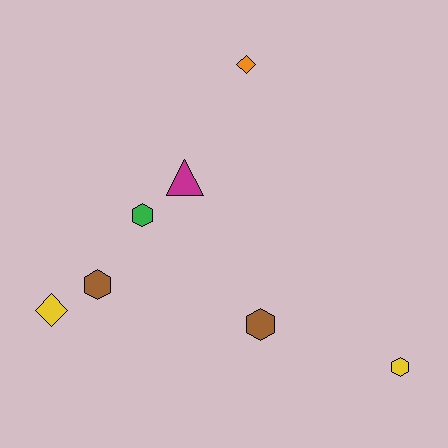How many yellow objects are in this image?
There are 2 yellow objects.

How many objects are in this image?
There are 7 objects.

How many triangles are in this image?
There is 1 triangle.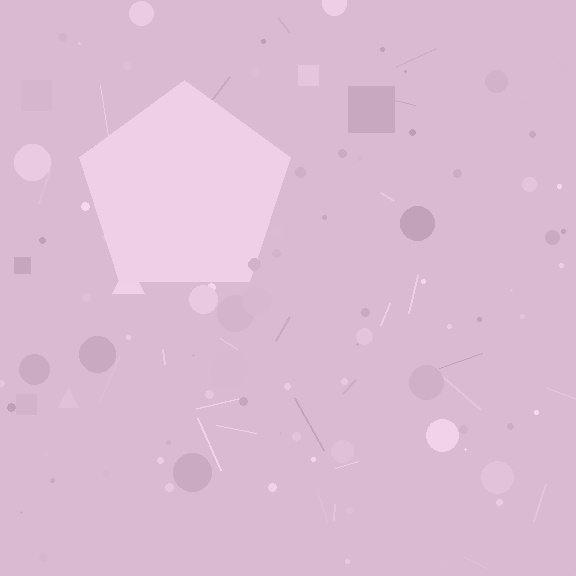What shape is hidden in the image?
A pentagon is hidden in the image.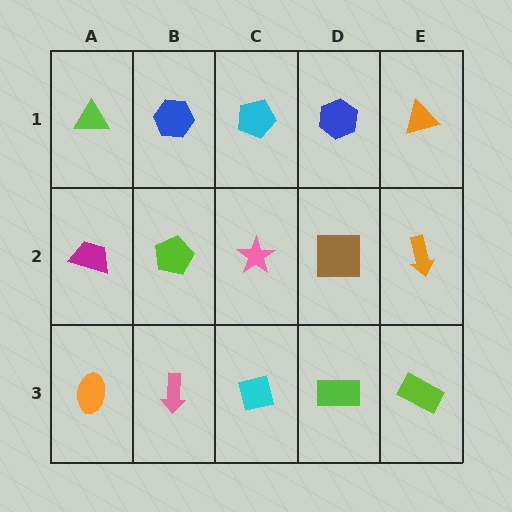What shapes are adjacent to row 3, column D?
A brown square (row 2, column D), a cyan square (row 3, column C), a lime rectangle (row 3, column E).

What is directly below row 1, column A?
A magenta trapezoid.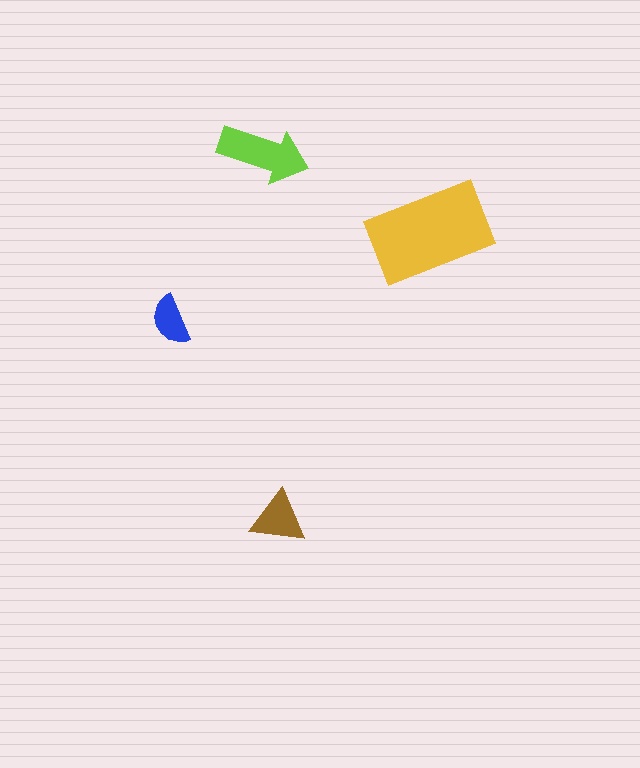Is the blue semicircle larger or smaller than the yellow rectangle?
Smaller.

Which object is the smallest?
The blue semicircle.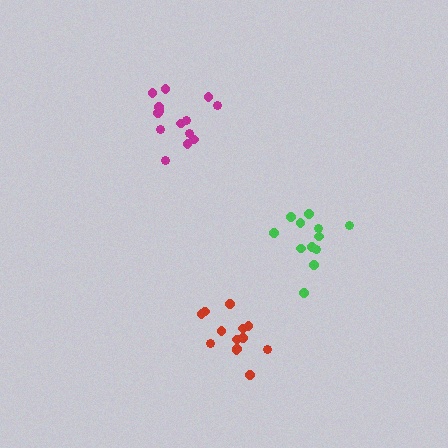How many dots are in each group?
Group 1: 14 dots, Group 2: 12 dots, Group 3: 13 dots (39 total).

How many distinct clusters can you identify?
There are 3 distinct clusters.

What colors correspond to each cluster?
The clusters are colored: magenta, green, red.